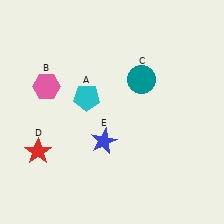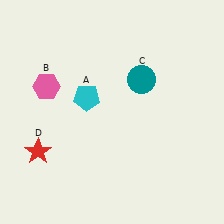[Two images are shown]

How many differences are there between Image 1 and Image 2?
There is 1 difference between the two images.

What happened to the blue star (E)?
The blue star (E) was removed in Image 2. It was in the bottom-left area of Image 1.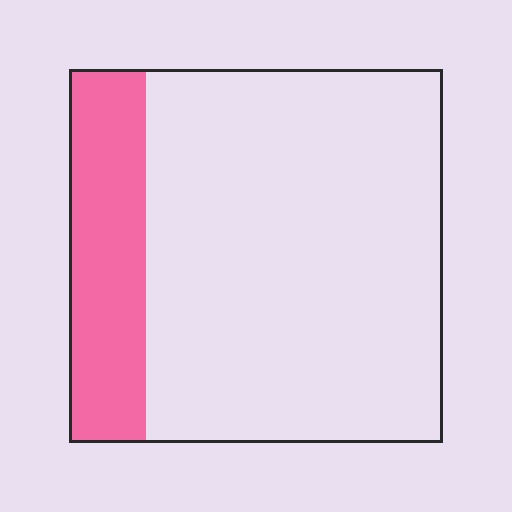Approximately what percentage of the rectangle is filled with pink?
Approximately 20%.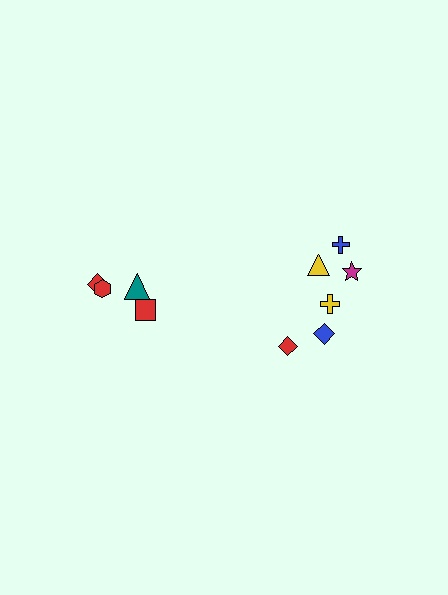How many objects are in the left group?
There are 4 objects.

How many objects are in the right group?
There are 6 objects.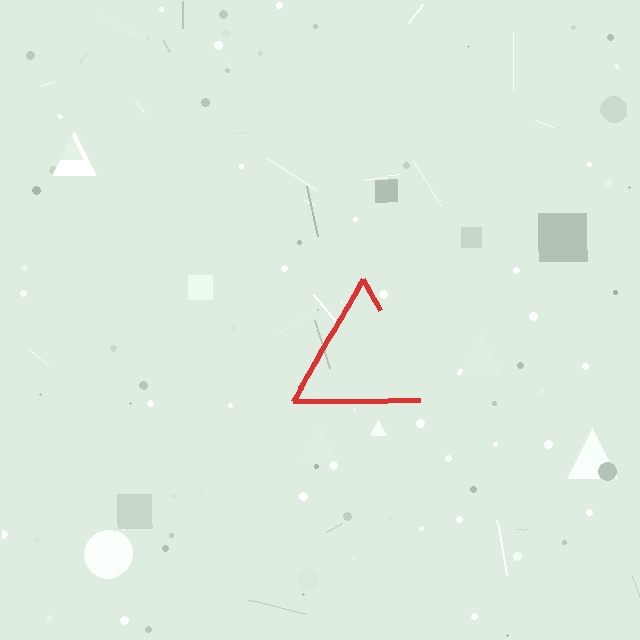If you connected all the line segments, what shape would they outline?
They would outline a triangle.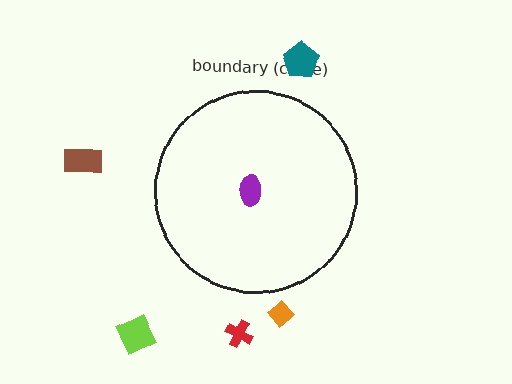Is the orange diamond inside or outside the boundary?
Outside.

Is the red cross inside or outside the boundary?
Outside.